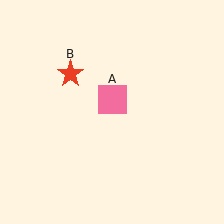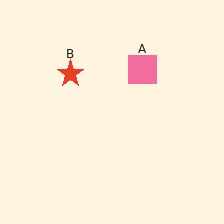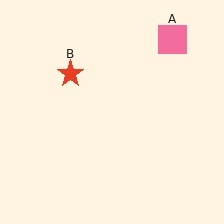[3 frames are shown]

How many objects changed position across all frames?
1 object changed position: pink square (object A).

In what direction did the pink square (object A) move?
The pink square (object A) moved up and to the right.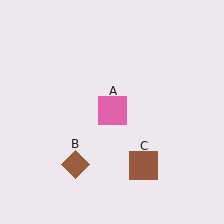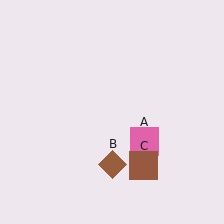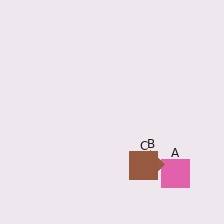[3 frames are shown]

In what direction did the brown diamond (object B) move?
The brown diamond (object B) moved right.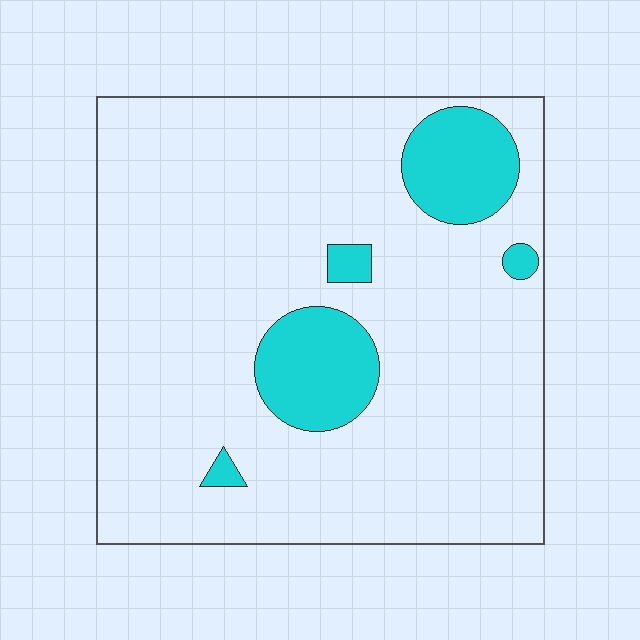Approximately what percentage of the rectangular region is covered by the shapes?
Approximately 15%.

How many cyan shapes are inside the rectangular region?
5.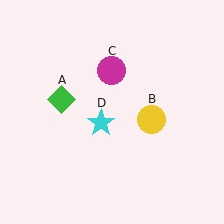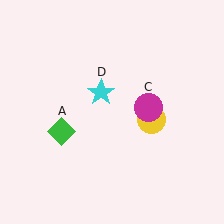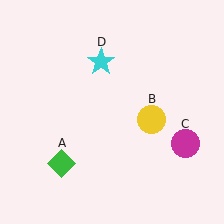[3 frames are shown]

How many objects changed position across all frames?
3 objects changed position: green diamond (object A), magenta circle (object C), cyan star (object D).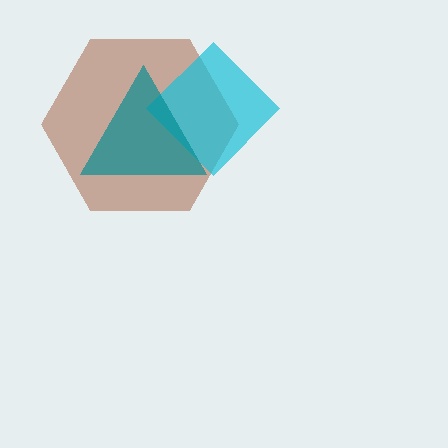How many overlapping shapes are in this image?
There are 3 overlapping shapes in the image.